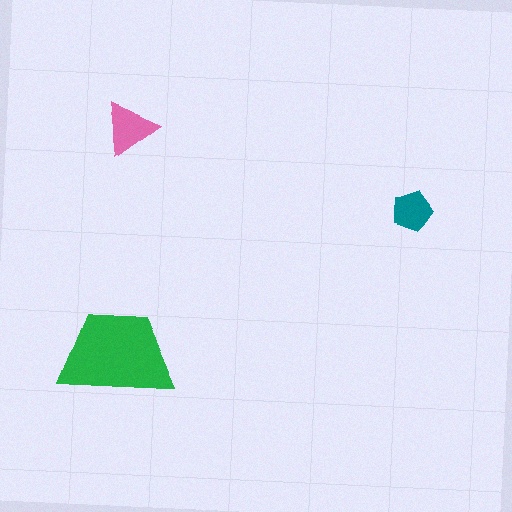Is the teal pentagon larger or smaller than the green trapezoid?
Smaller.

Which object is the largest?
The green trapezoid.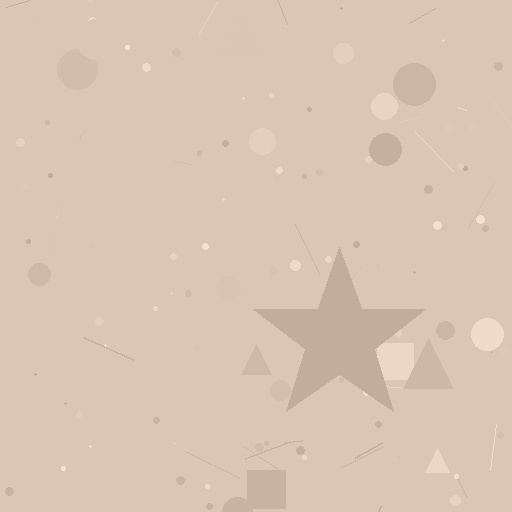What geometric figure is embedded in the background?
A star is embedded in the background.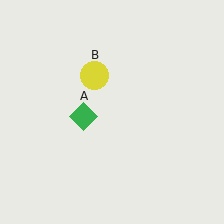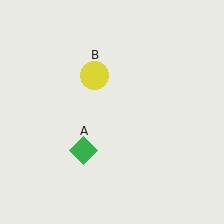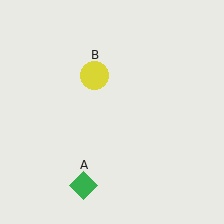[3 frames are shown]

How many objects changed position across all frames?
1 object changed position: green diamond (object A).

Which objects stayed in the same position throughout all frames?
Yellow circle (object B) remained stationary.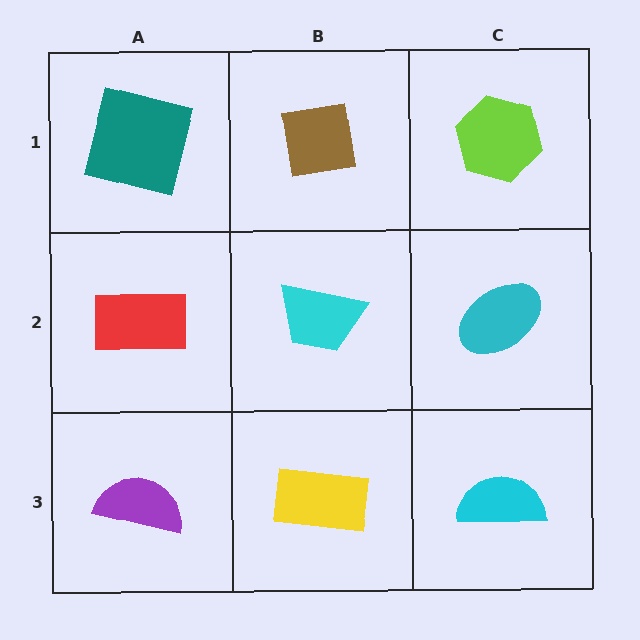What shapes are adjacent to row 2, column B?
A brown square (row 1, column B), a yellow rectangle (row 3, column B), a red rectangle (row 2, column A), a cyan ellipse (row 2, column C).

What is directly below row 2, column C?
A cyan semicircle.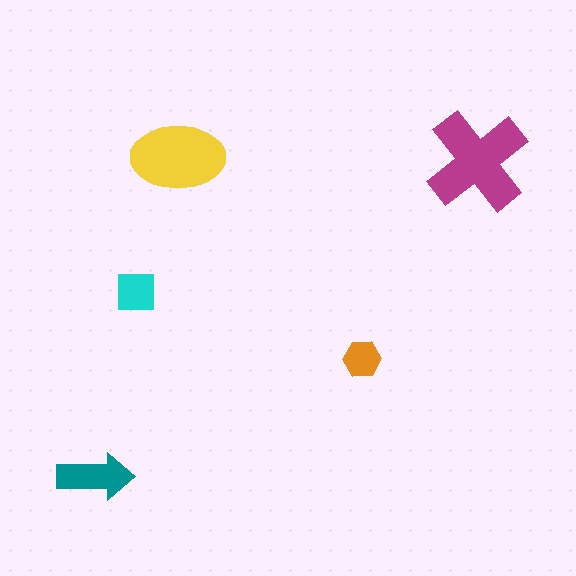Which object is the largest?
The magenta cross.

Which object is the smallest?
The orange hexagon.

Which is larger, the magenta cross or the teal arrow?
The magenta cross.